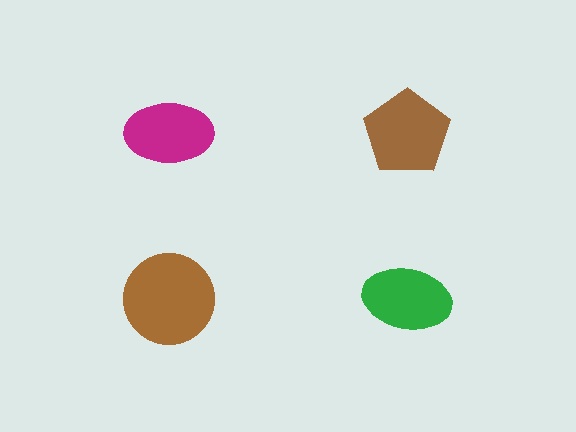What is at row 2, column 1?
A brown circle.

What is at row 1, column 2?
A brown pentagon.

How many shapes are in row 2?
2 shapes.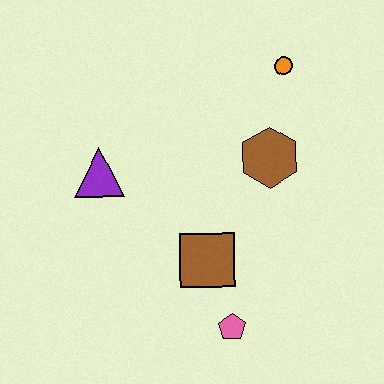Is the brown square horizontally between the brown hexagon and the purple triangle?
Yes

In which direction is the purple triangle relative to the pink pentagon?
The purple triangle is above the pink pentagon.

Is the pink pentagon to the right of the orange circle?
No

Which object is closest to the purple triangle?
The brown square is closest to the purple triangle.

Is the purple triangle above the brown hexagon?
No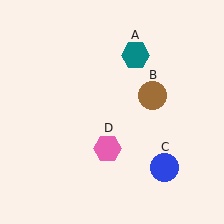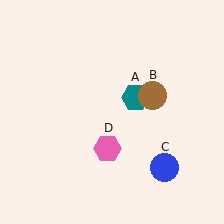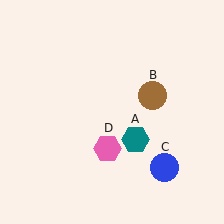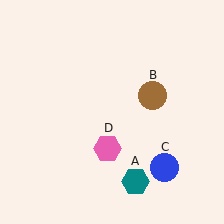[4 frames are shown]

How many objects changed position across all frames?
1 object changed position: teal hexagon (object A).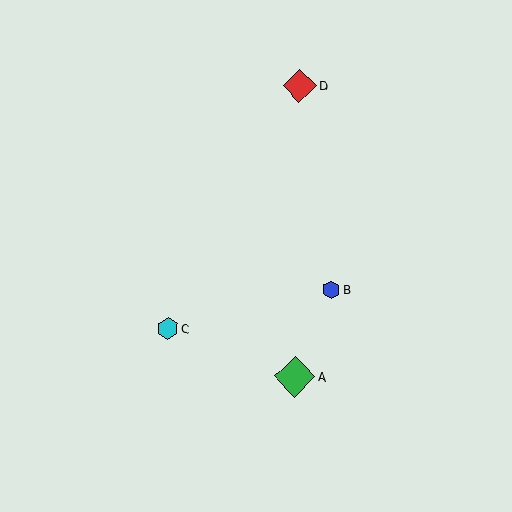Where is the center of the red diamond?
The center of the red diamond is at (299, 86).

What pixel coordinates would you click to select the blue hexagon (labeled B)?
Click at (332, 289) to select the blue hexagon B.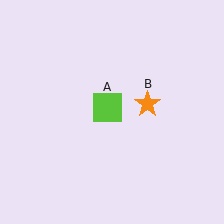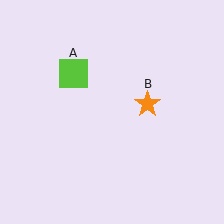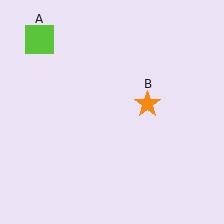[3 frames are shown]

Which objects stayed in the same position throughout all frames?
Orange star (object B) remained stationary.